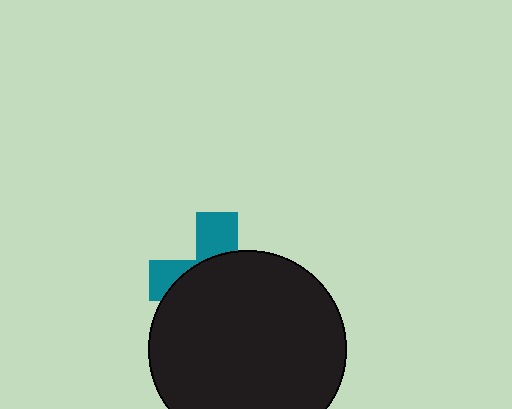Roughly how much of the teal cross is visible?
A small part of it is visible (roughly 31%).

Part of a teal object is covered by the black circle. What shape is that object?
It is a cross.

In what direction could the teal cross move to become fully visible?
The teal cross could move up. That would shift it out from behind the black circle entirely.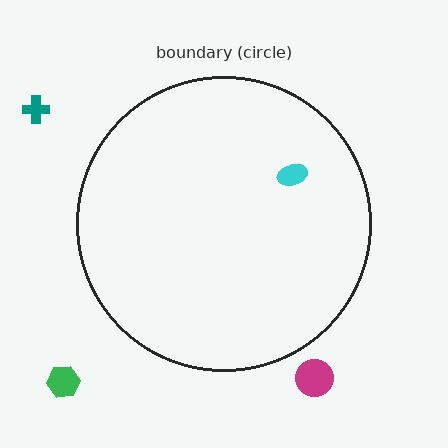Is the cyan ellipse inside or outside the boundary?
Inside.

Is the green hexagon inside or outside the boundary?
Outside.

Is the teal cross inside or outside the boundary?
Outside.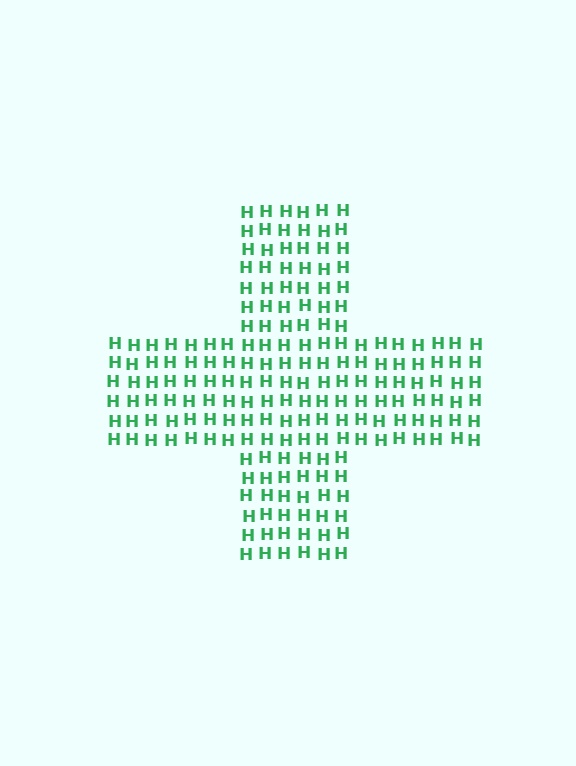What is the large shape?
The large shape is a cross.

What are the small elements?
The small elements are letter H's.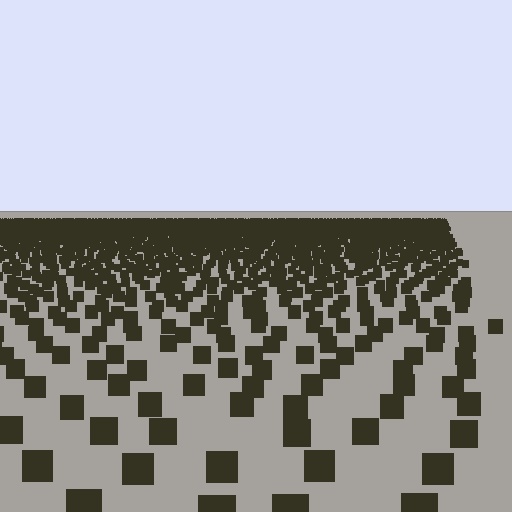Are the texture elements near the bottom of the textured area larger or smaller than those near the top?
Larger. Near the bottom, elements are closer to the viewer and appear at a bigger on-screen size.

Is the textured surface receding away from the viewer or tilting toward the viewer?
The surface is receding away from the viewer. Texture elements get smaller and denser toward the top.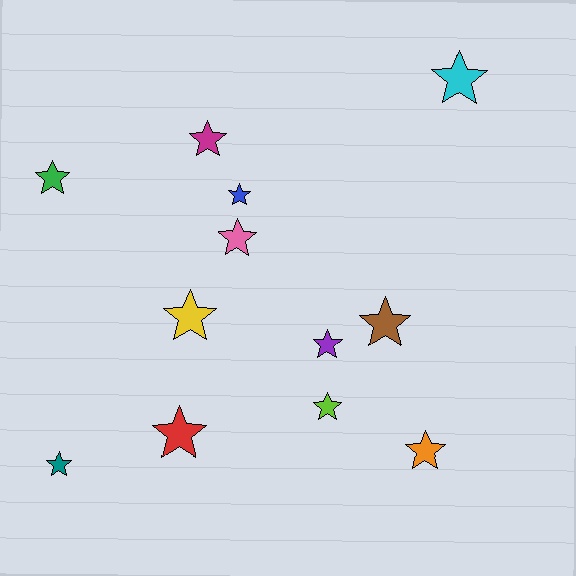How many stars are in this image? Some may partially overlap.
There are 12 stars.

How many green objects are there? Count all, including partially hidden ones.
There is 1 green object.